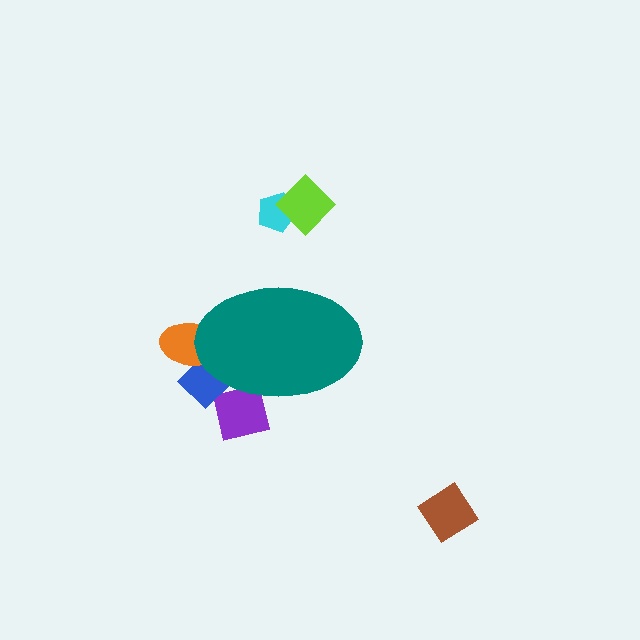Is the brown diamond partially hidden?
No, the brown diamond is fully visible.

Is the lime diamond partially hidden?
No, the lime diamond is fully visible.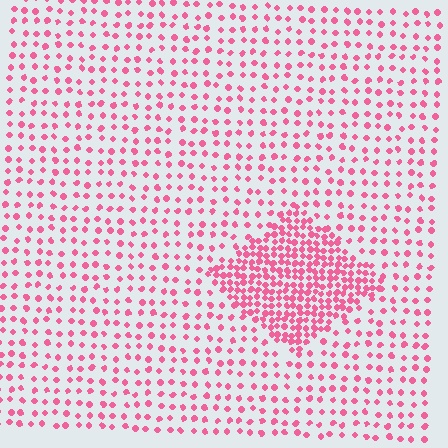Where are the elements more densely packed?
The elements are more densely packed inside the diamond boundary.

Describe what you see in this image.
The image contains small pink elements arranged at two different densities. A diamond-shaped region is visible where the elements are more densely packed than the surrounding area.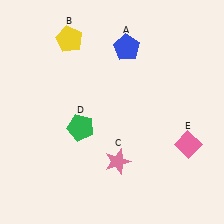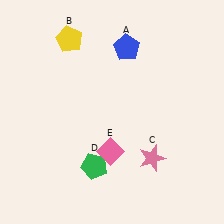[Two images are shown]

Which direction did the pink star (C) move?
The pink star (C) moved right.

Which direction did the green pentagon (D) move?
The green pentagon (D) moved down.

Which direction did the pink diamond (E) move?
The pink diamond (E) moved left.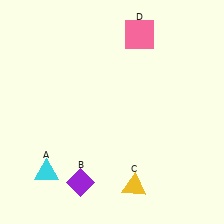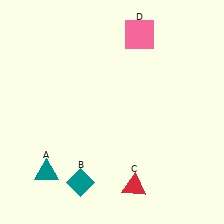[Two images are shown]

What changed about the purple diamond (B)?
In Image 1, B is purple. In Image 2, it changed to teal.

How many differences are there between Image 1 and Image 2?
There are 3 differences between the two images.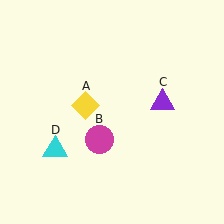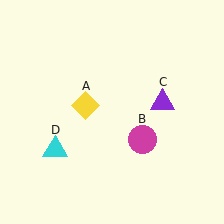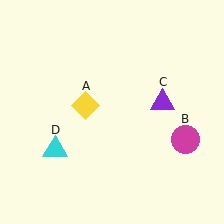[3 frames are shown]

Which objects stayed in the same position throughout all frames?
Yellow diamond (object A) and purple triangle (object C) and cyan triangle (object D) remained stationary.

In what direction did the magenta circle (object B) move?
The magenta circle (object B) moved right.